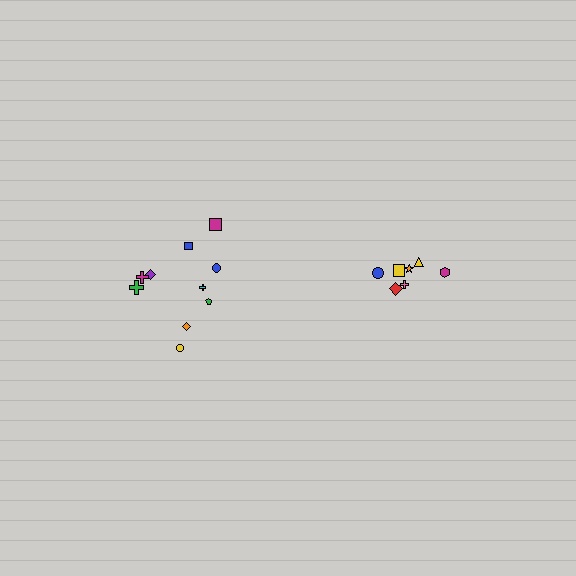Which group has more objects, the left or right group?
The left group.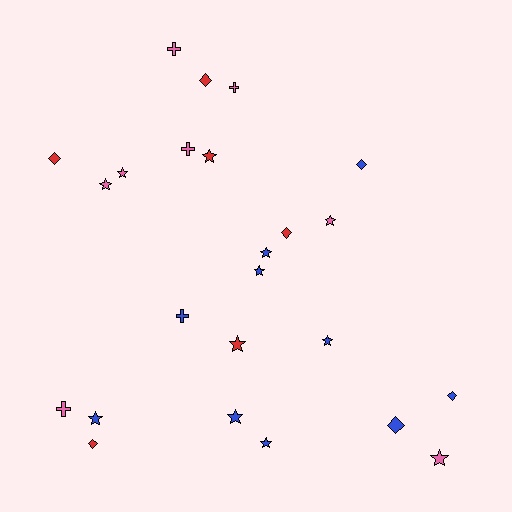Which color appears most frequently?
Blue, with 10 objects.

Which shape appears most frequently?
Star, with 12 objects.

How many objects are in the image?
There are 24 objects.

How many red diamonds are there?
There are 4 red diamonds.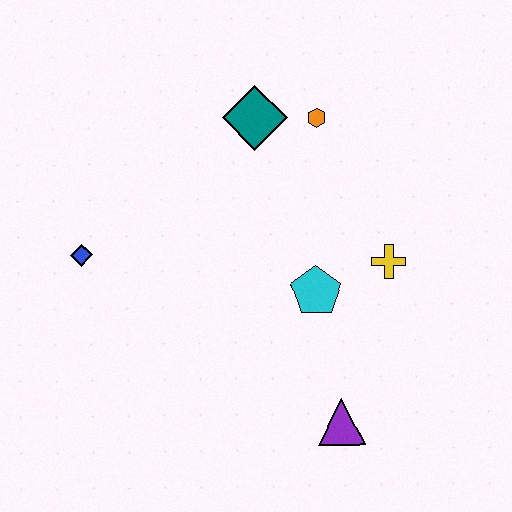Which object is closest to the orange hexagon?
The teal diamond is closest to the orange hexagon.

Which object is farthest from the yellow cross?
The blue diamond is farthest from the yellow cross.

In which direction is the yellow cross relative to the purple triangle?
The yellow cross is above the purple triangle.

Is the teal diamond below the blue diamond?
No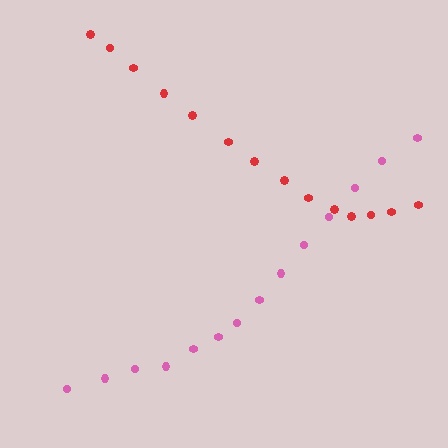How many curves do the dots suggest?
There are 2 distinct paths.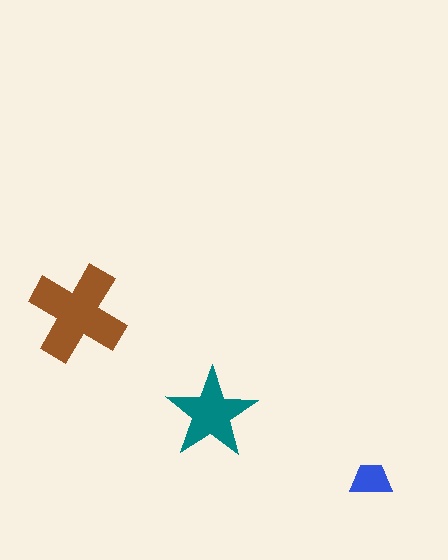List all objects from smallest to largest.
The blue trapezoid, the teal star, the brown cross.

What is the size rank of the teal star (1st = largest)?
2nd.